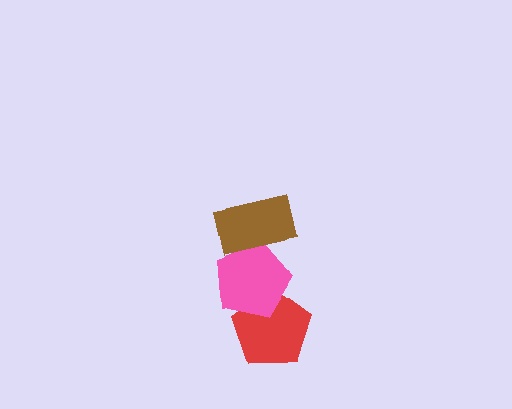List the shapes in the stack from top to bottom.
From top to bottom: the brown rectangle, the pink pentagon, the red pentagon.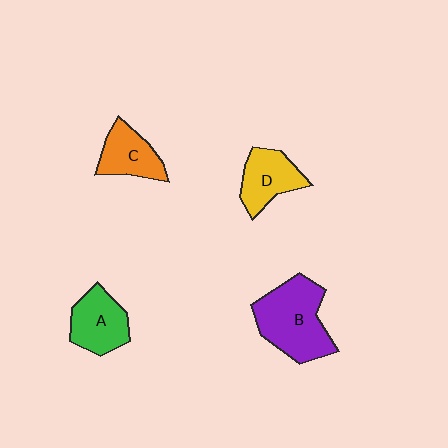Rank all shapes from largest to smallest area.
From largest to smallest: B (purple), A (green), D (yellow), C (orange).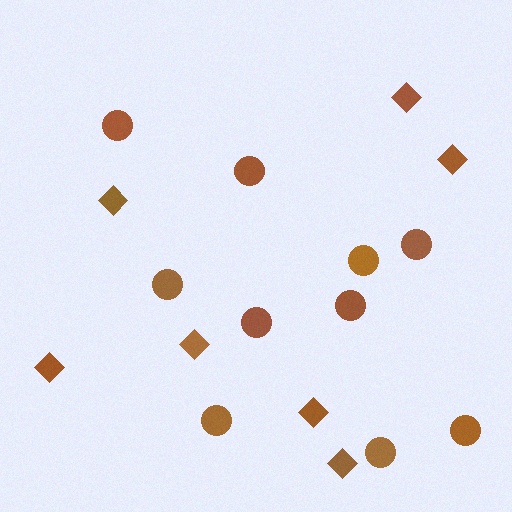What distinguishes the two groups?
There are 2 groups: one group of diamonds (7) and one group of circles (10).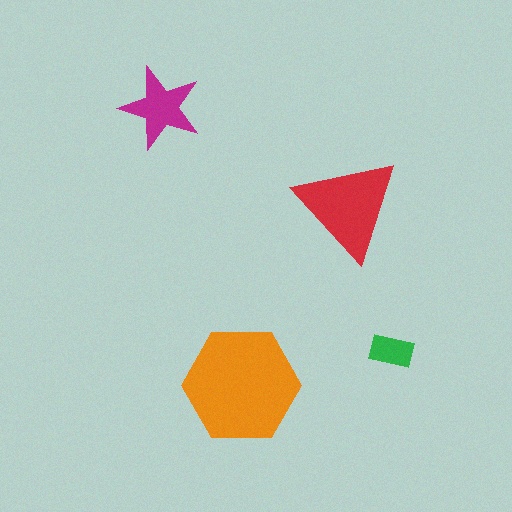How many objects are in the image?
There are 4 objects in the image.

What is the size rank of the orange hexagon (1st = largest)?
1st.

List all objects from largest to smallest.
The orange hexagon, the red triangle, the magenta star, the green rectangle.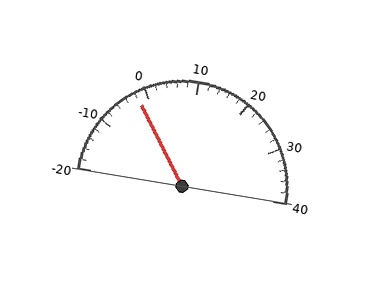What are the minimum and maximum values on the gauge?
The gauge ranges from -20 to 40.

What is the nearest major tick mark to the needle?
The nearest major tick mark is 0.